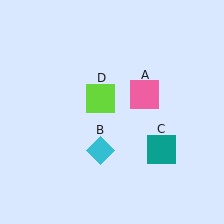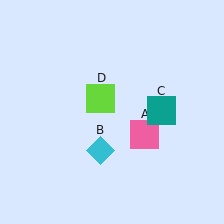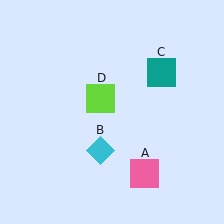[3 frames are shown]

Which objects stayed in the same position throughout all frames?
Cyan diamond (object B) and lime square (object D) remained stationary.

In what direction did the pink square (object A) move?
The pink square (object A) moved down.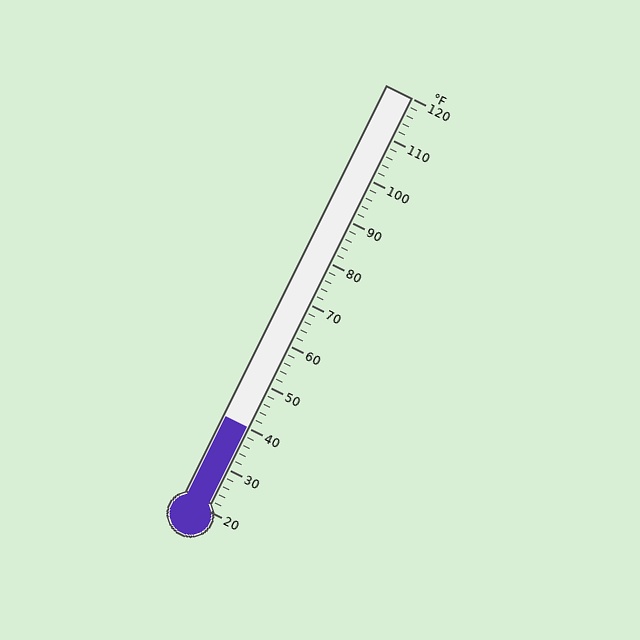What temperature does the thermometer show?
The thermometer shows approximately 40°F.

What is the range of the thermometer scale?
The thermometer scale ranges from 20°F to 120°F.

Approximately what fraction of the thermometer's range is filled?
The thermometer is filled to approximately 20% of its range.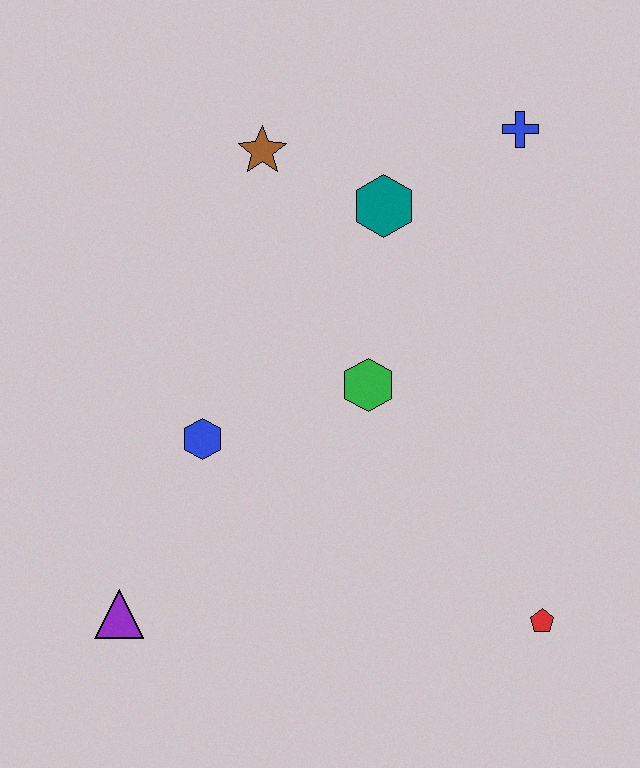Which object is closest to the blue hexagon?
The green hexagon is closest to the blue hexagon.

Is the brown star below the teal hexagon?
No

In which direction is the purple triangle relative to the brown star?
The purple triangle is below the brown star.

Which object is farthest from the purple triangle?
The blue cross is farthest from the purple triangle.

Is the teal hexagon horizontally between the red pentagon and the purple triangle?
Yes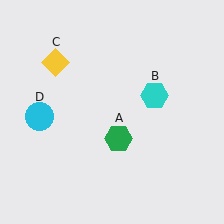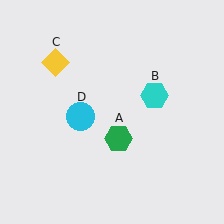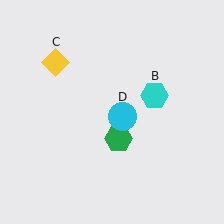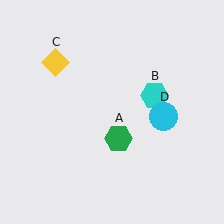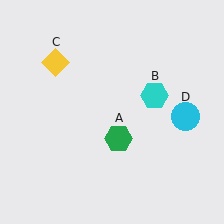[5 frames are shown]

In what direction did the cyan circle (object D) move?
The cyan circle (object D) moved right.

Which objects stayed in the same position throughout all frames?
Green hexagon (object A) and cyan hexagon (object B) and yellow diamond (object C) remained stationary.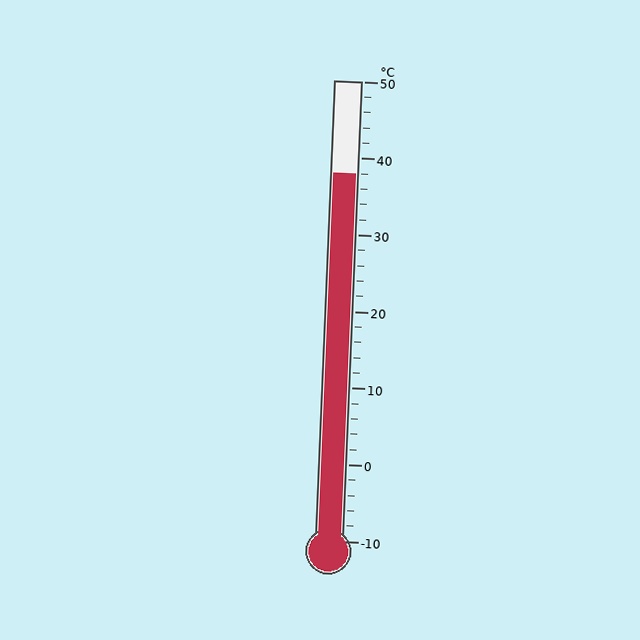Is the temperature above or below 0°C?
The temperature is above 0°C.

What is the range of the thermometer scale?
The thermometer scale ranges from -10°C to 50°C.